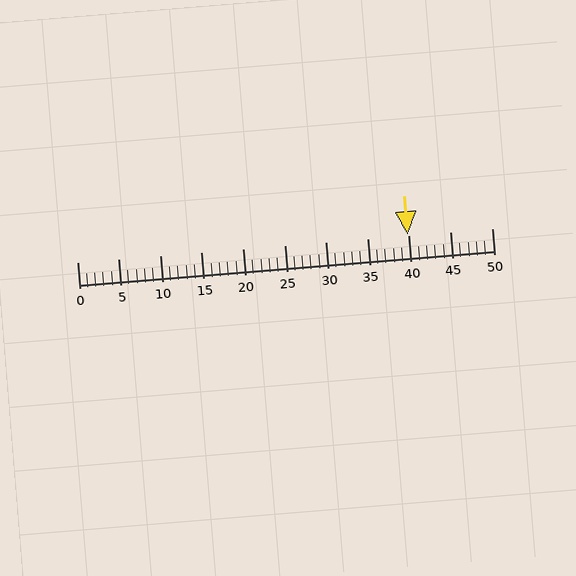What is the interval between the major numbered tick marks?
The major tick marks are spaced 5 units apart.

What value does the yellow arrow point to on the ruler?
The yellow arrow points to approximately 40.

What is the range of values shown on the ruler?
The ruler shows values from 0 to 50.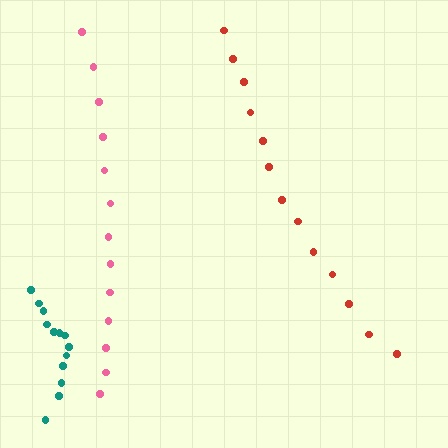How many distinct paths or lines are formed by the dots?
There are 3 distinct paths.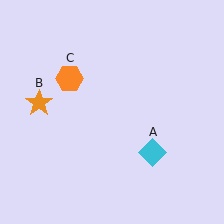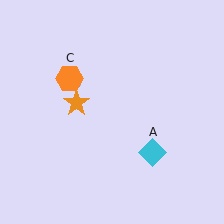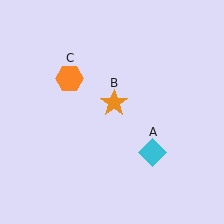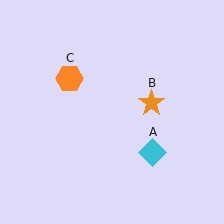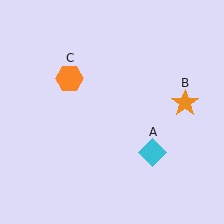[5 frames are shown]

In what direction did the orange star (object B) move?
The orange star (object B) moved right.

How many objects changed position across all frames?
1 object changed position: orange star (object B).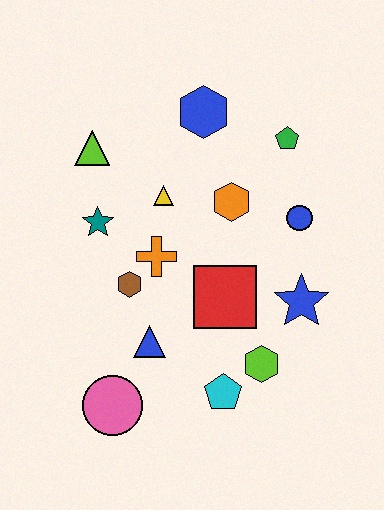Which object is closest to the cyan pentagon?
The lime hexagon is closest to the cyan pentagon.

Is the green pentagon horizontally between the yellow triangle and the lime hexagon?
No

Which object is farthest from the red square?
The lime triangle is farthest from the red square.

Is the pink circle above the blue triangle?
No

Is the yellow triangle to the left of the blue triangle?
No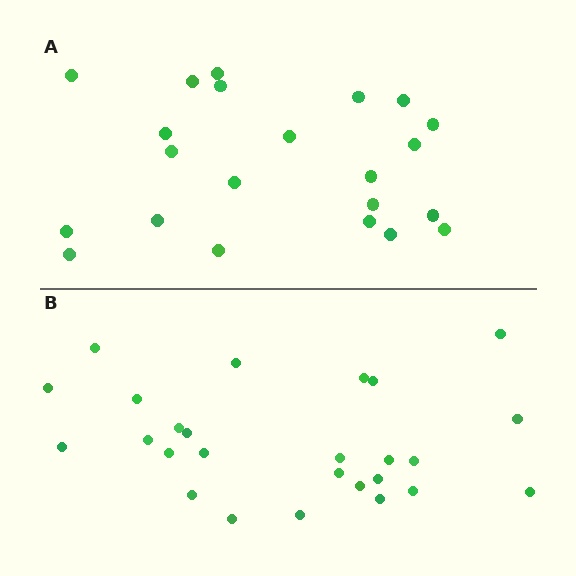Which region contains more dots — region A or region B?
Region B (the bottom region) has more dots.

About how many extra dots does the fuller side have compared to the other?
Region B has about 4 more dots than region A.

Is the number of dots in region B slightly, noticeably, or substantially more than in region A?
Region B has only slightly more — the two regions are fairly close. The ratio is roughly 1.2 to 1.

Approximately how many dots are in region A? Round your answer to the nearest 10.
About 20 dots. (The exact count is 22, which rounds to 20.)